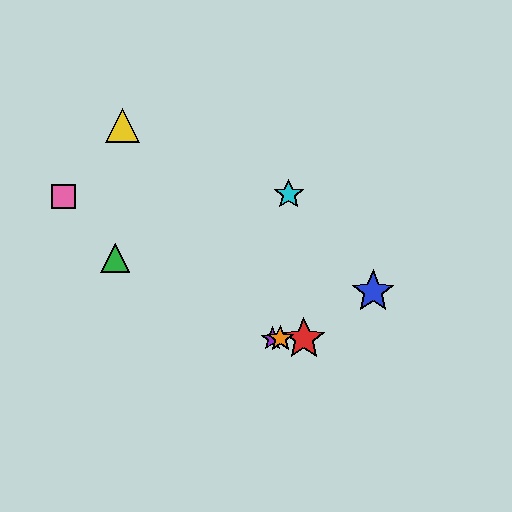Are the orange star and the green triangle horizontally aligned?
No, the orange star is at y≈339 and the green triangle is at y≈258.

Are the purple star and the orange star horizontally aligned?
Yes, both are at y≈339.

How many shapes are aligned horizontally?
3 shapes (the red star, the purple star, the orange star) are aligned horizontally.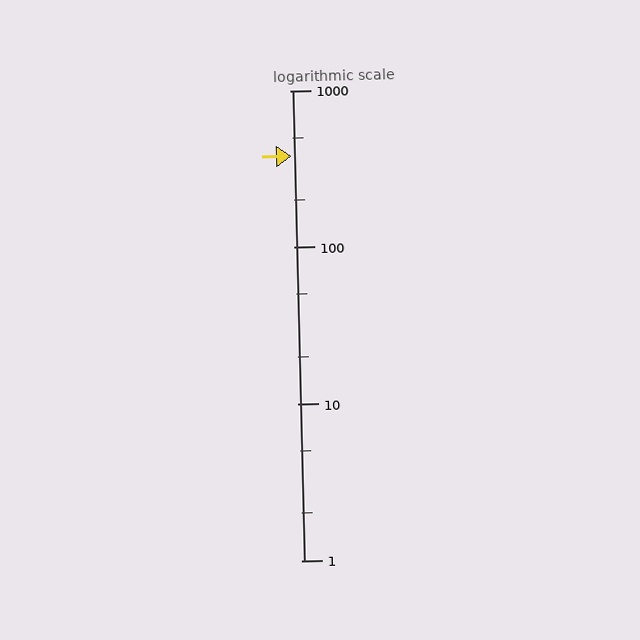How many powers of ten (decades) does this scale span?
The scale spans 3 decades, from 1 to 1000.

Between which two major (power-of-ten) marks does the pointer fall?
The pointer is between 100 and 1000.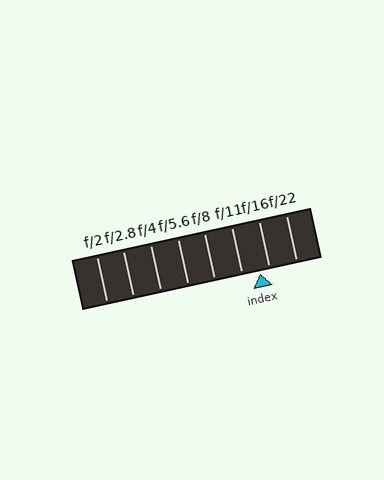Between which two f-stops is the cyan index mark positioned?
The index mark is between f/11 and f/16.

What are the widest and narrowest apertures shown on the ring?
The widest aperture shown is f/2 and the narrowest is f/22.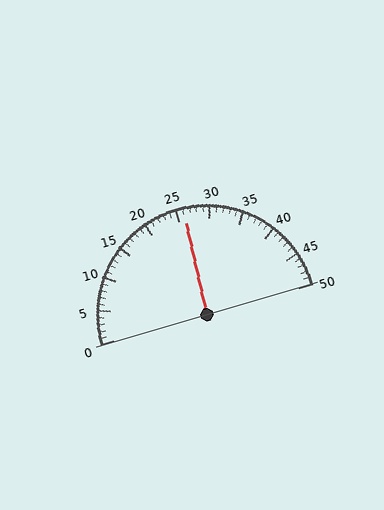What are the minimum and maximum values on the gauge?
The gauge ranges from 0 to 50.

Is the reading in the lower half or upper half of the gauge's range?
The reading is in the upper half of the range (0 to 50).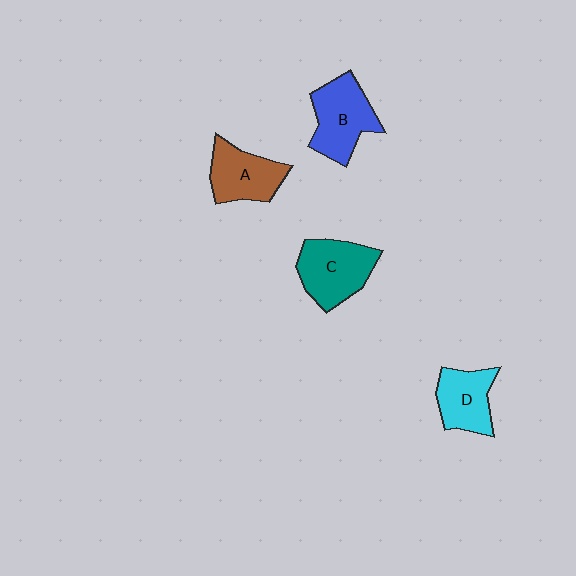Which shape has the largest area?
Shape C (teal).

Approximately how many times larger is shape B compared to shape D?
Approximately 1.3 times.